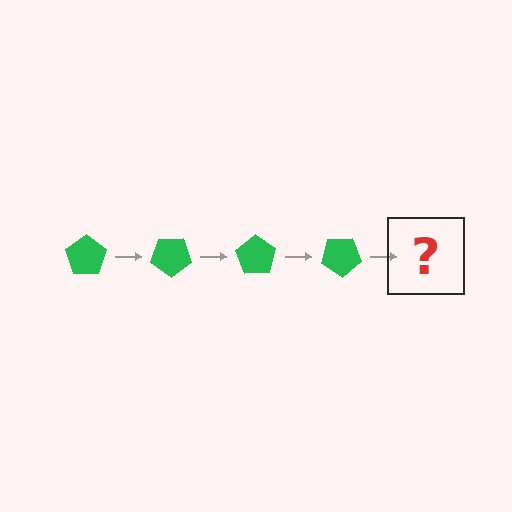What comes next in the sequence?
The next element should be a green pentagon rotated 140 degrees.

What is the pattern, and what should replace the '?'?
The pattern is that the pentagon rotates 35 degrees each step. The '?' should be a green pentagon rotated 140 degrees.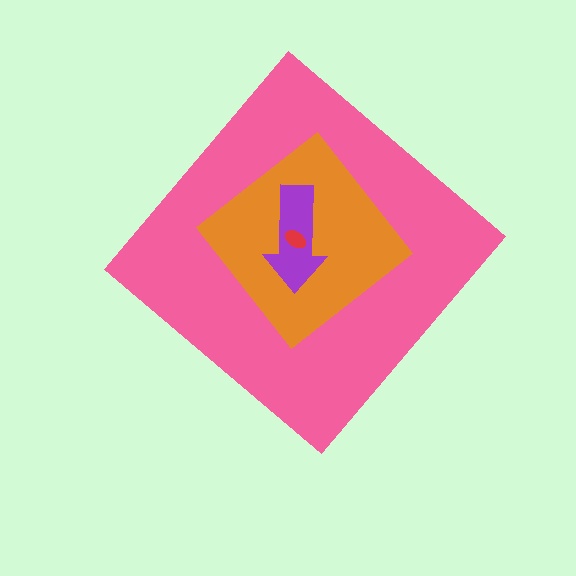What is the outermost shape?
The pink diamond.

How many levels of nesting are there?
4.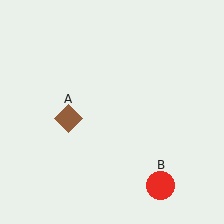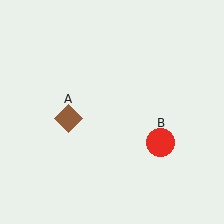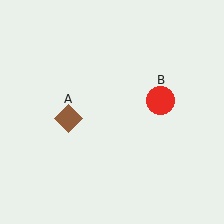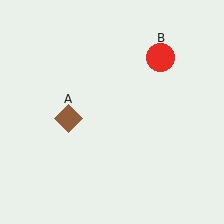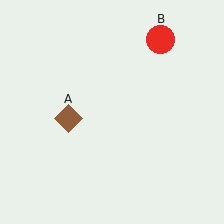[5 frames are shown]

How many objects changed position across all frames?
1 object changed position: red circle (object B).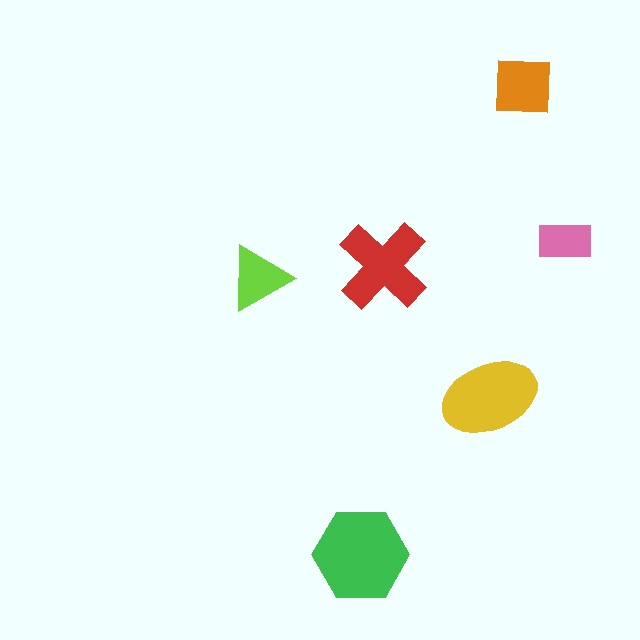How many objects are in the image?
There are 6 objects in the image.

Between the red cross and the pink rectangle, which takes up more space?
The red cross.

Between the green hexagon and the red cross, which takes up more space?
The green hexagon.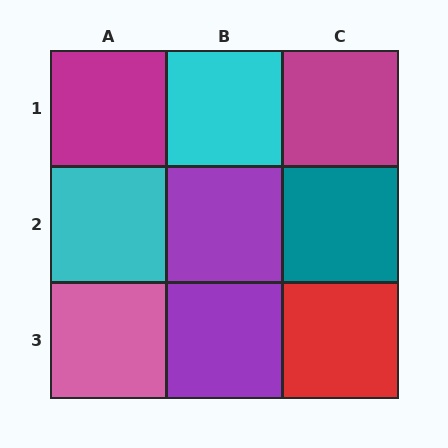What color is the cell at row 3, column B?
Purple.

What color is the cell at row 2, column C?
Teal.